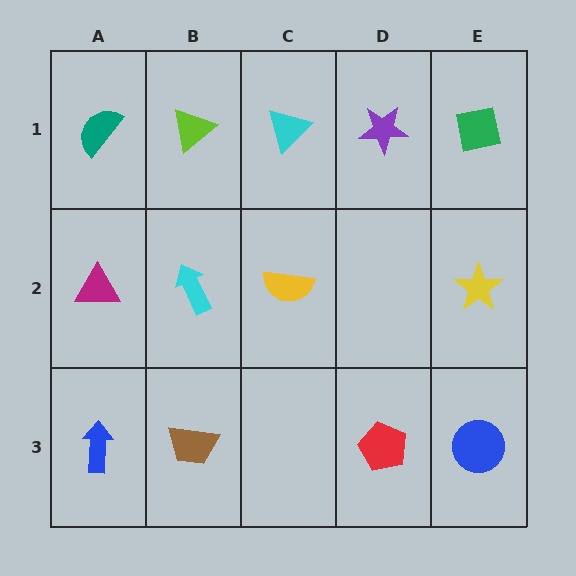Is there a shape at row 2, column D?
No, that cell is empty.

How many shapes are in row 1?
5 shapes.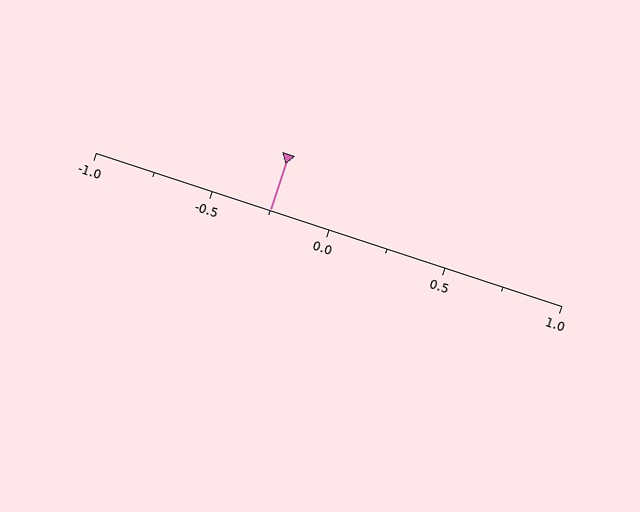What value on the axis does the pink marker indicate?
The marker indicates approximately -0.25.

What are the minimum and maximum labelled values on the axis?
The axis runs from -1.0 to 1.0.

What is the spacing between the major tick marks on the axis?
The major ticks are spaced 0.5 apart.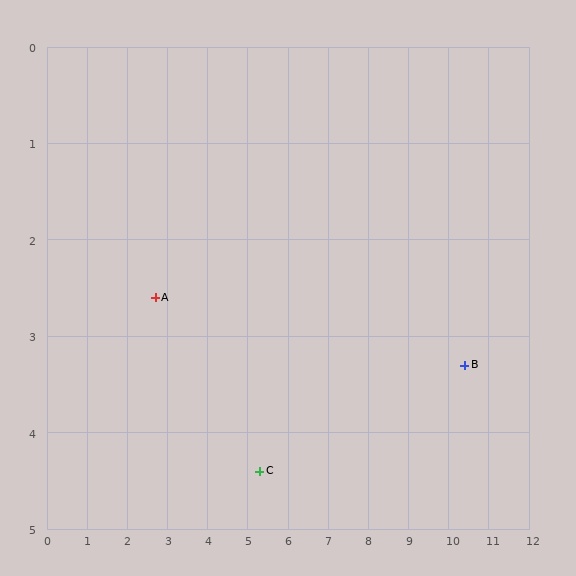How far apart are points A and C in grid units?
Points A and C are about 3.2 grid units apart.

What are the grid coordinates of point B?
Point B is at approximately (10.4, 3.3).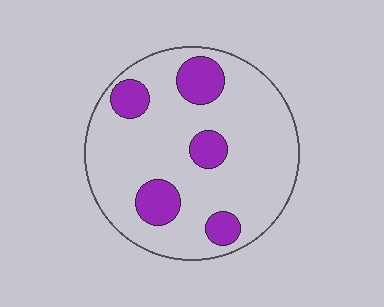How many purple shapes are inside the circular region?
5.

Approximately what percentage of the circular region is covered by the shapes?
Approximately 20%.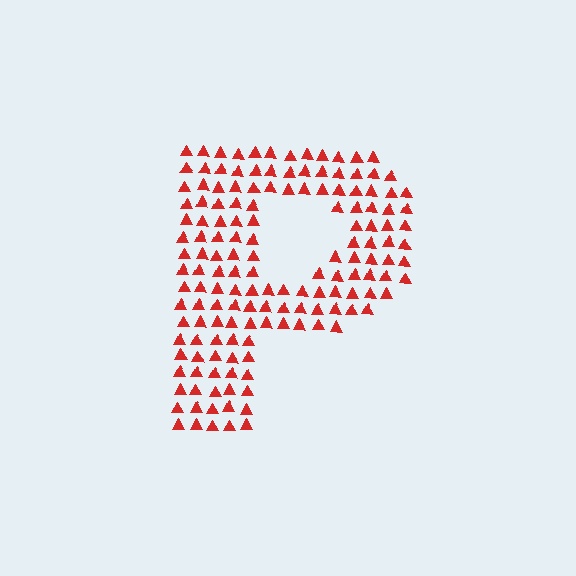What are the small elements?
The small elements are triangles.